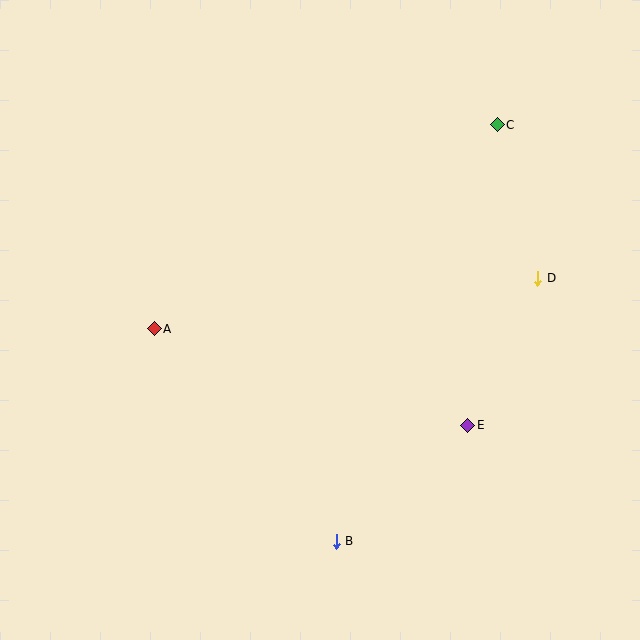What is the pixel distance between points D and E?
The distance between D and E is 163 pixels.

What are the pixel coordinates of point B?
Point B is at (336, 541).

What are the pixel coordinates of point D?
Point D is at (538, 278).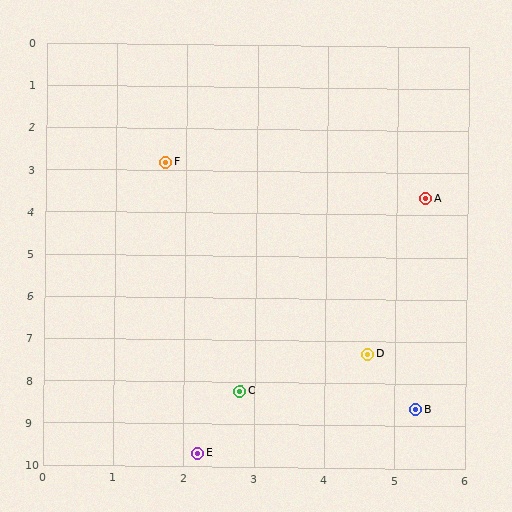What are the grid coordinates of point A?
Point A is at approximately (5.4, 3.6).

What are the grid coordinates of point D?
Point D is at approximately (4.6, 7.3).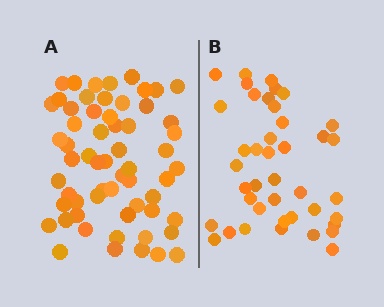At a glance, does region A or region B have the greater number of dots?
Region A (the left region) has more dots.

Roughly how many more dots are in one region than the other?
Region A has approximately 20 more dots than region B.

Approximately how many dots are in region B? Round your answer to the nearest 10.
About 40 dots. (The exact count is 41, which rounds to 40.)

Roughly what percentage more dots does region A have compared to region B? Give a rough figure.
About 45% more.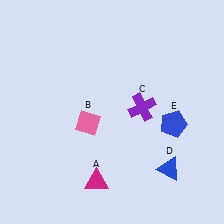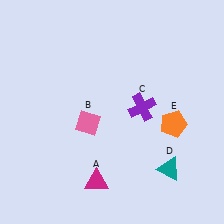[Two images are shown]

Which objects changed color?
D changed from blue to teal. E changed from blue to orange.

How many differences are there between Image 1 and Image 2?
There are 2 differences between the two images.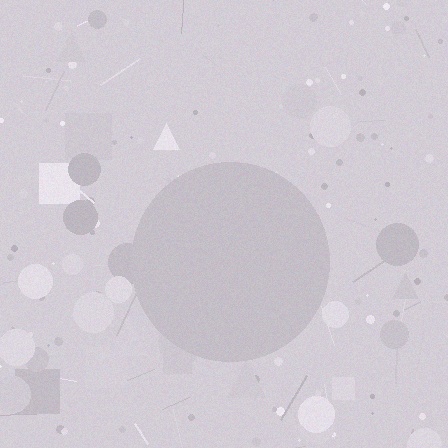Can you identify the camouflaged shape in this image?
The camouflaged shape is a circle.